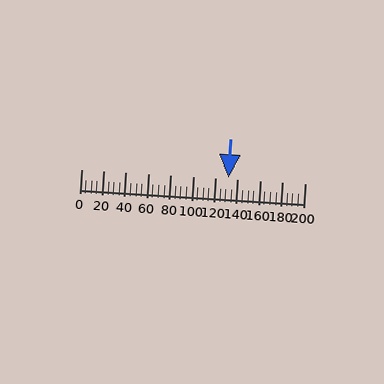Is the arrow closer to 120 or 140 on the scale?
The arrow is closer to 140.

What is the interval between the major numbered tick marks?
The major tick marks are spaced 20 units apart.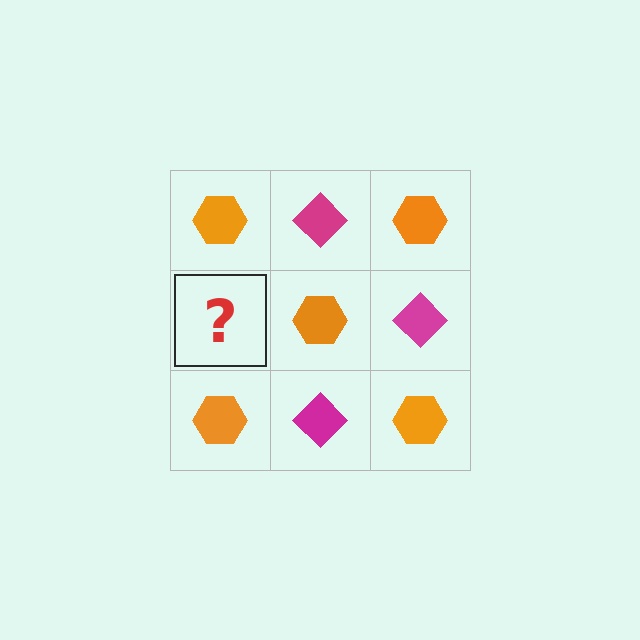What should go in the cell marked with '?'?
The missing cell should contain a magenta diamond.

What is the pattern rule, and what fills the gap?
The rule is that it alternates orange hexagon and magenta diamond in a checkerboard pattern. The gap should be filled with a magenta diamond.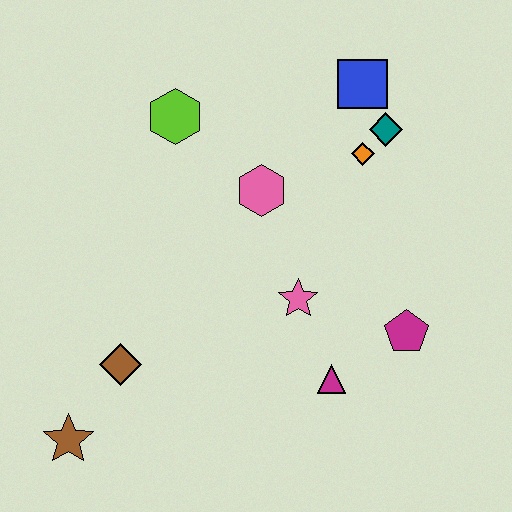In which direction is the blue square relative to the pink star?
The blue square is above the pink star.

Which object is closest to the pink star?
The magenta triangle is closest to the pink star.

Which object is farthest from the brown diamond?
The blue square is farthest from the brown diamond.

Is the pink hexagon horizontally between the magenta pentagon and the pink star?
No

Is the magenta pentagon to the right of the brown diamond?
Yes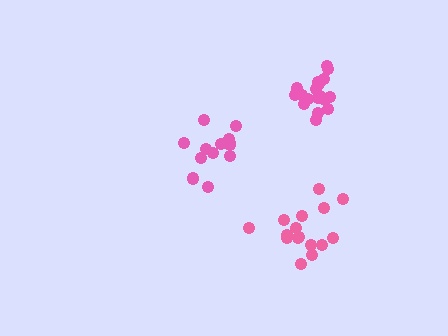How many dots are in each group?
Group 1: 18 dots, Group 2: 16 dots, Group 3: 13 dots (47 total).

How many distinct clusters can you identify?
There are 3 distinct clusters.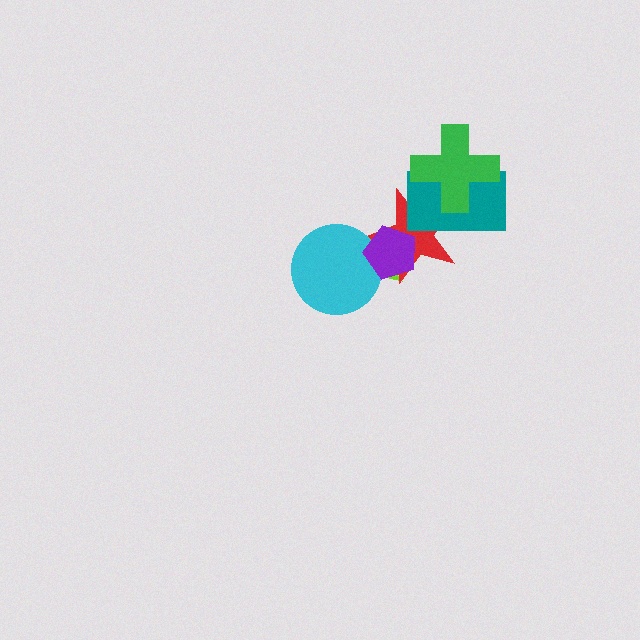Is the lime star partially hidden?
Yes, it is partially covered by another shape.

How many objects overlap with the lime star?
3 objects overlap with the lime star.